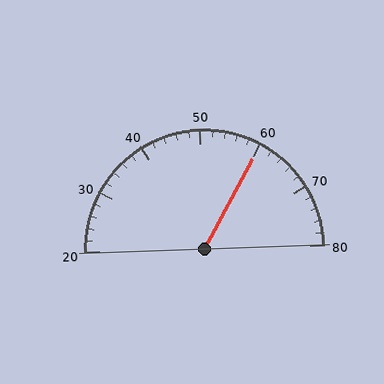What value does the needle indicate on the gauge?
The needle indicates approximately 60.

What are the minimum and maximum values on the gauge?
The gauge ranges from 20 to 80.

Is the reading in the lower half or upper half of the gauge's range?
The reading is in the upper half of the range (20 to 80).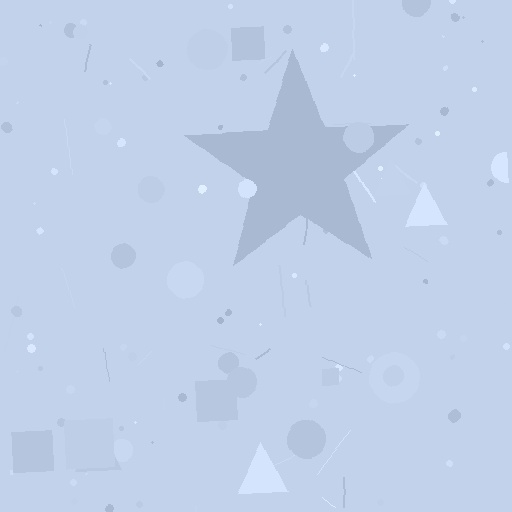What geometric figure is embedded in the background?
A star is embedded in the background.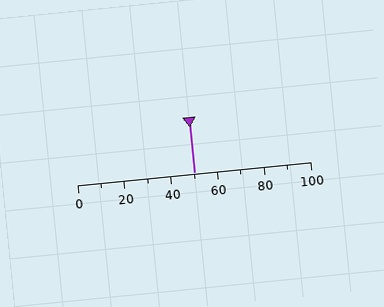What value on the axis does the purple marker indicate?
The marker indicates approximately 50.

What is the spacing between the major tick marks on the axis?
The major ticks are spaced 20 apart.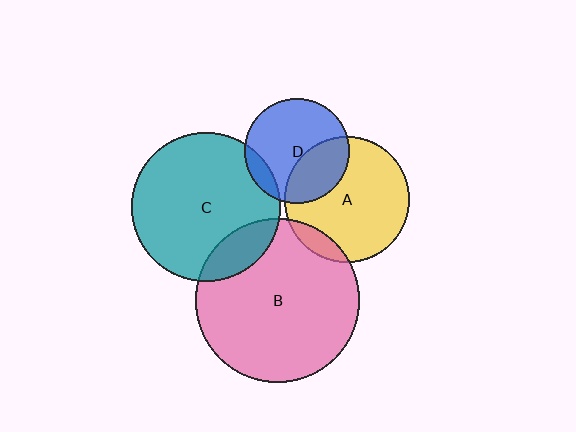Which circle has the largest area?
Circle B (pink).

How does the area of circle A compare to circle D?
Approximately 1.4 times.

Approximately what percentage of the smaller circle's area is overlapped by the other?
Approximately 35%.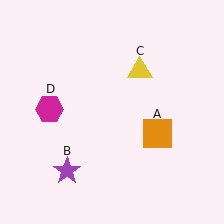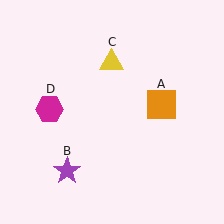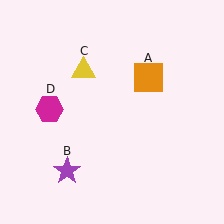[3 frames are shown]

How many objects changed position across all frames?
2 objects changed position: orange square (object A), yellow triangle (object C).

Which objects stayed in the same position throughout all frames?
Purple star (object B) and magenta hexagon (object D) remained stationary.